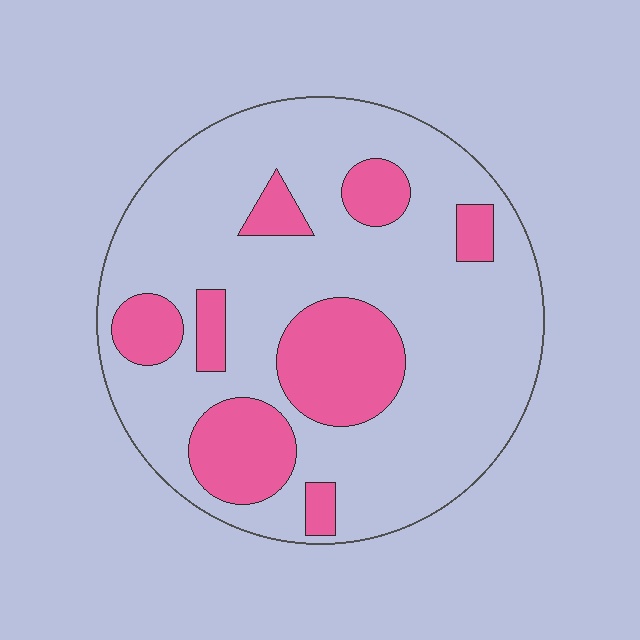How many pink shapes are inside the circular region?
8.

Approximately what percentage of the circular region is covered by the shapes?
Approximately 25%.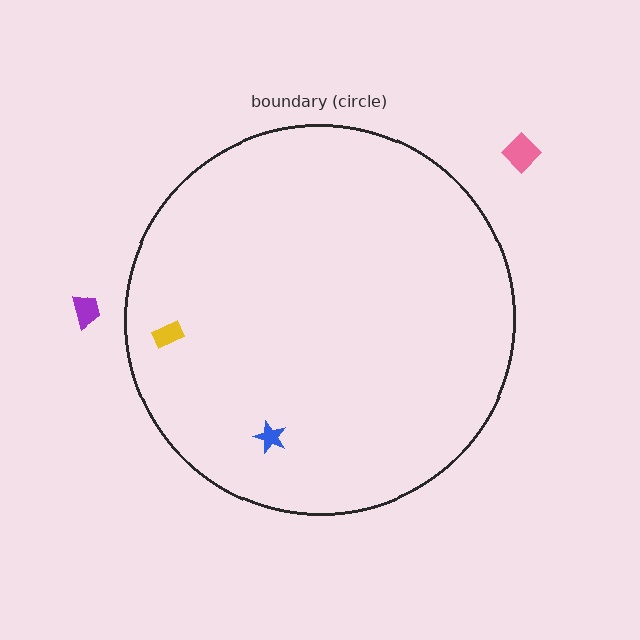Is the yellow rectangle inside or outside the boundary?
Inside.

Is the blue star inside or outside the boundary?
Inside.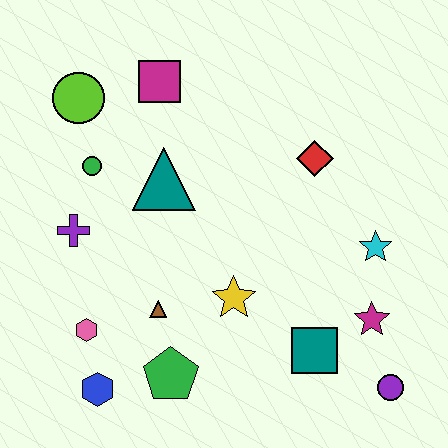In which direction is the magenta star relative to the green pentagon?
The magenta star is to the right of the green pentagon.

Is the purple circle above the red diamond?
No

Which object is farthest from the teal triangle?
The purple circle is farthest from the teal triangle.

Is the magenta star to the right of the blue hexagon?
Yes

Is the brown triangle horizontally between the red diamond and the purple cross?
Yes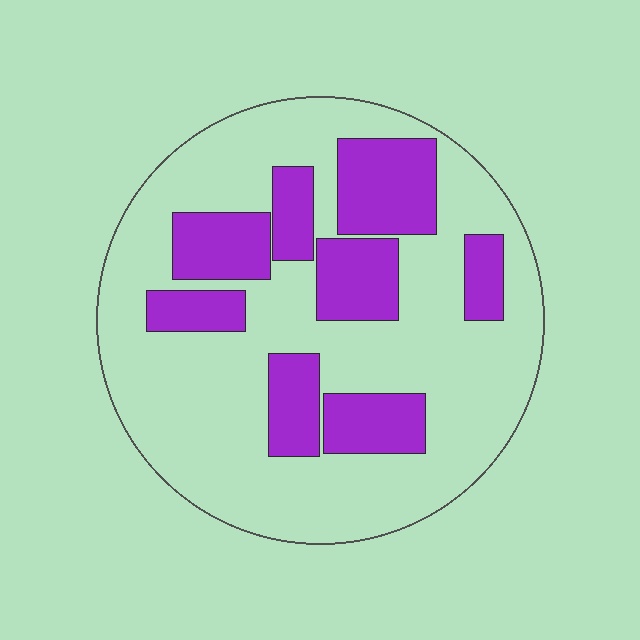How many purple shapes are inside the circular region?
8.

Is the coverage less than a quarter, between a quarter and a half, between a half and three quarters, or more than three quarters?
Between a quarter and a half.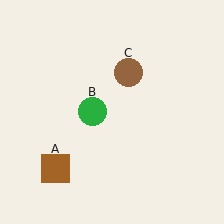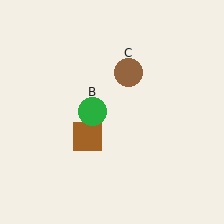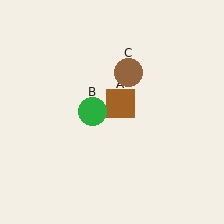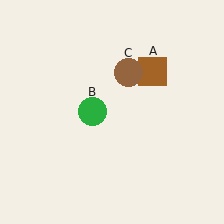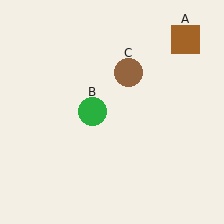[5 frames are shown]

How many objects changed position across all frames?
1 object changed position: brown square (object A).